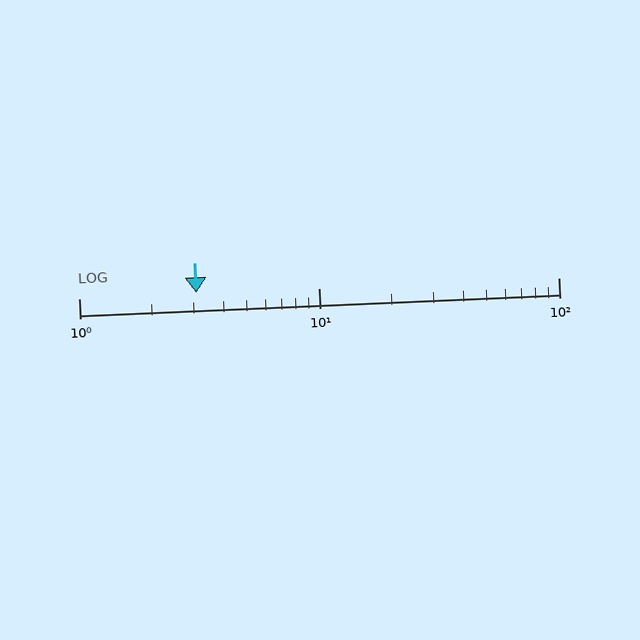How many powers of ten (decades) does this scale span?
The scale spans 2 decades, from 1 to 100.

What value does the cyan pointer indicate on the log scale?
The pointer indicates approximately 3.1.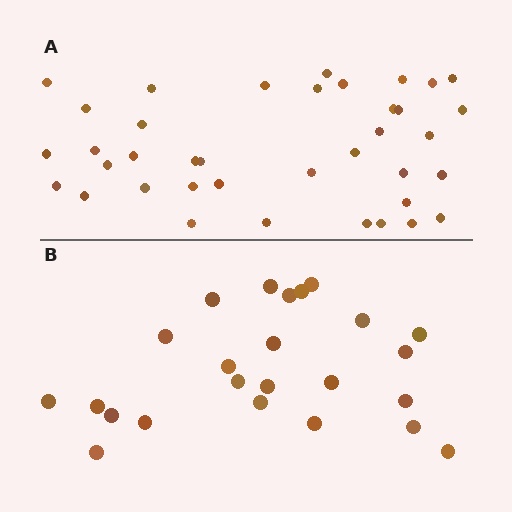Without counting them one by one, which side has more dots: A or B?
Region A (the top region) has more dots.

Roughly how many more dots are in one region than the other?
Region A has approximately 15 more dots than region B.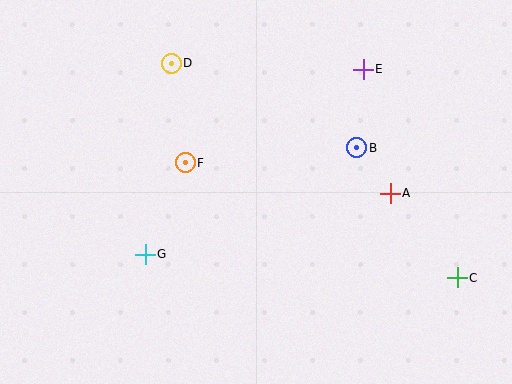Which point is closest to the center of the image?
Point F at (185, 163) is closest to the center.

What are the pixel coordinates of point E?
Point E is at (363, 69).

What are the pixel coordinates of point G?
Point G is at (145, 254).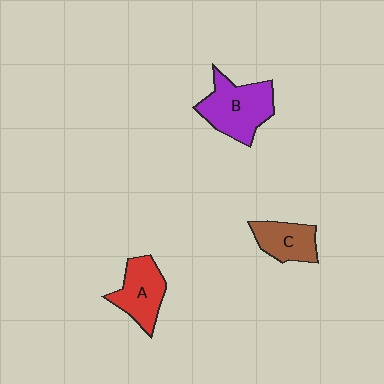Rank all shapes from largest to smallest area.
From largest to smallest: B (purple), A (red), C (brown).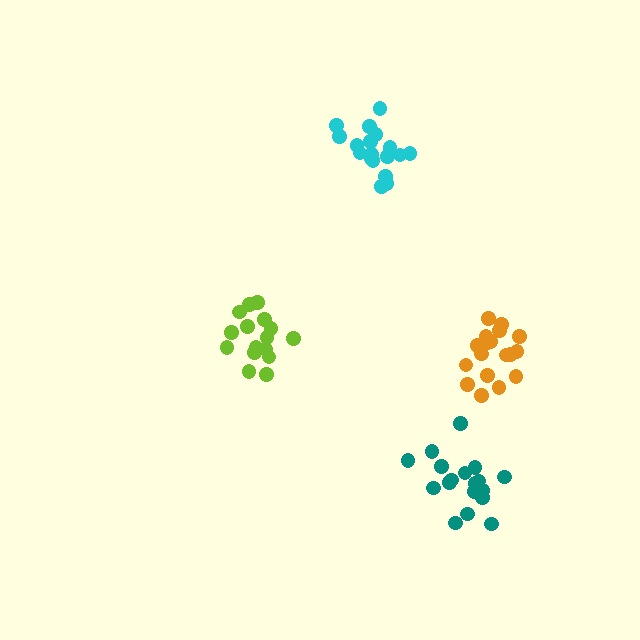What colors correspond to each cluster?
The clusters are colored: lime, teal, cyan, orange.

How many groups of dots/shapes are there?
There are 4 groups.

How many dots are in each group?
Group 1: 16 dots, Group 2: 18 dots, Group 3: 18 dots, Group 4: 18 dots (70 total).